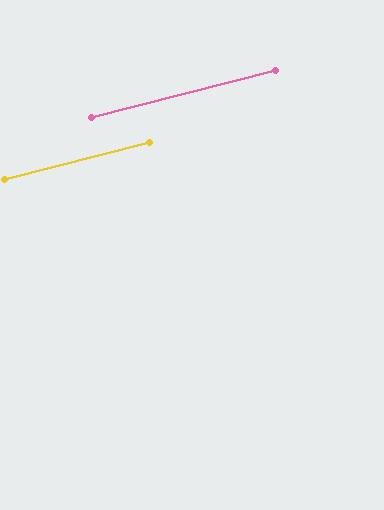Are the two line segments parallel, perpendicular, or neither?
Parallel — their directions differ by only 0.2°.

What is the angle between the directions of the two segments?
Approximately 0 degrees.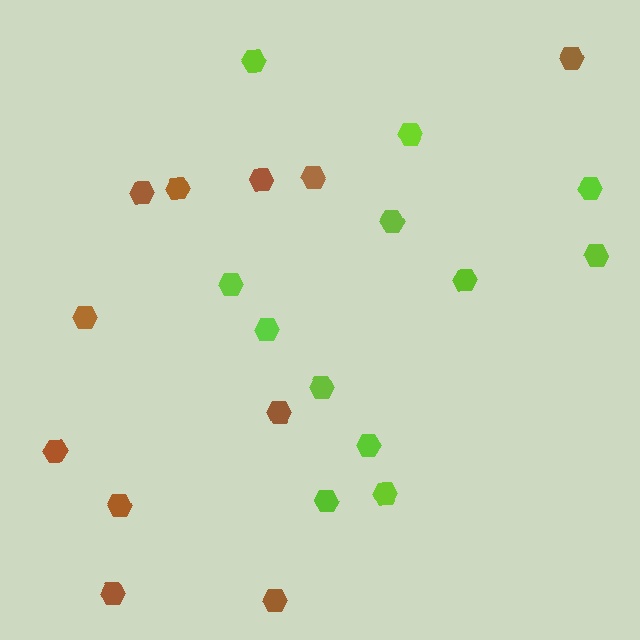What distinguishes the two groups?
There are 2 groups: one group of brown hexagons (11) and one group of lime hexagons (12).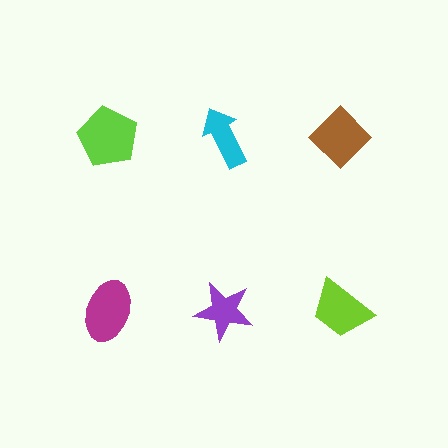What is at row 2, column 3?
A lime trapezoid.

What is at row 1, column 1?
A lime pentagon.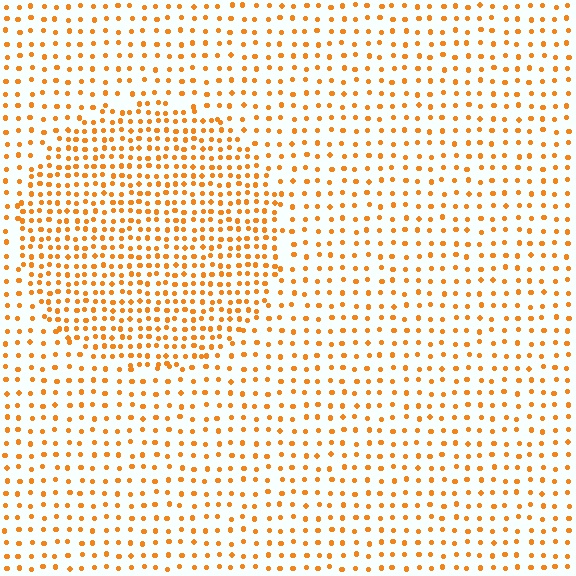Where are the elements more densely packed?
The elements are more densely packed inside the circle boundary.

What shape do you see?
I see a circle.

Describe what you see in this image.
The image contains small orange elements arranged at two different densities. A circle-shaped region is visible where the elements are more densely packed than the surrounding area.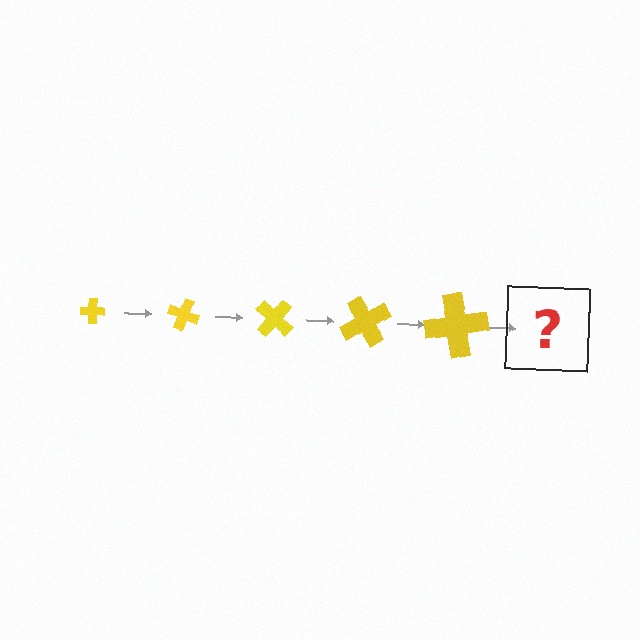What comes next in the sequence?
The next element should be a cross, larger than the previous one and rotated 100 degrees from the start.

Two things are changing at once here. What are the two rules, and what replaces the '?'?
The two rules are that the cross grows larger each step and it rotates 20 degrees each step. The '?' should be a cross, larger than the previous one and rotated 100 degrees from the start.